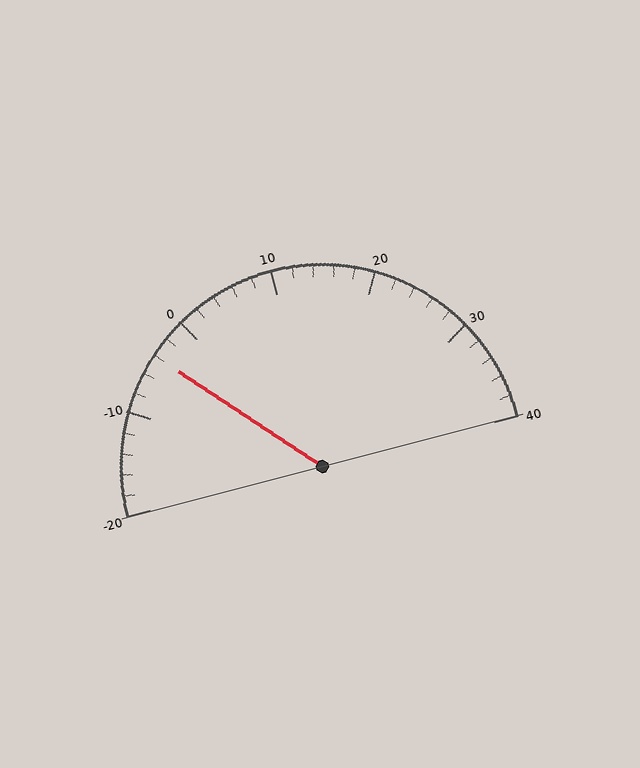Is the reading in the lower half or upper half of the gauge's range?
The reading is in the lower half of the range (-20 to 40).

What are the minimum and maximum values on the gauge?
The gauge ranges from -20 to 40.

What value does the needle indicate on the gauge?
The needle indicates approximately -4.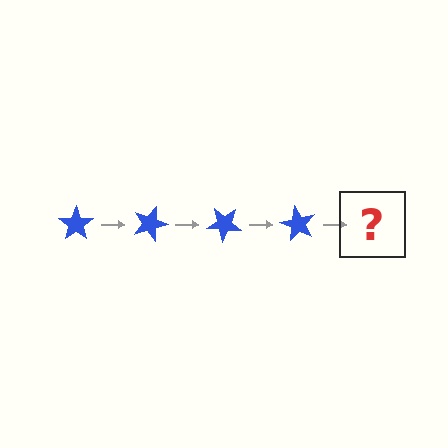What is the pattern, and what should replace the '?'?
The pattern is that the star rotates 20 degrees each step. The '?' should be a blue star rotated 80 degrees.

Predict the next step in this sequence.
The next step is a blue star rotated 80 degrees.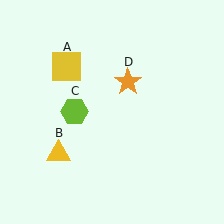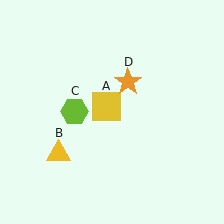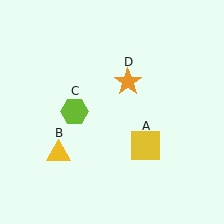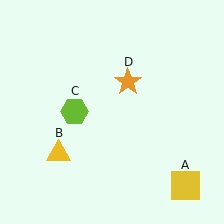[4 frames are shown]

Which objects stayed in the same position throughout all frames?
Yellow triangle (object B) and lime hexagon (object C) and orange star (object D) remained stationary.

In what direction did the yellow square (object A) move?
The yellow square (object A) moved down and to the right.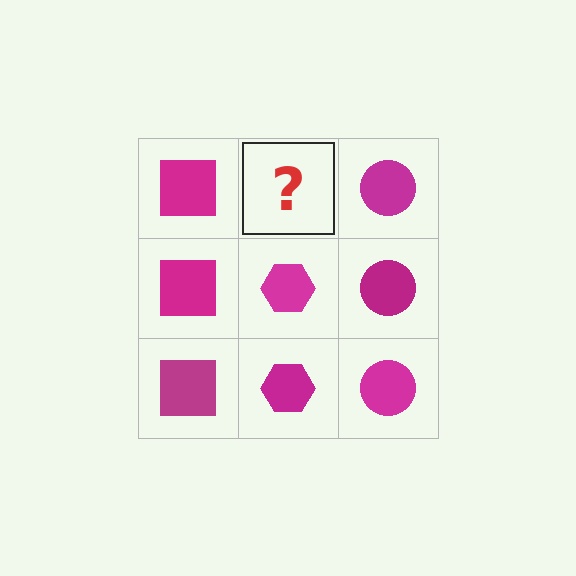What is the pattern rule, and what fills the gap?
The rule is that each column has a consistent shape. The gap should be filled with a magenta hexagon.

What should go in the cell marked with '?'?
The missing cell should contain a magenta hexagon.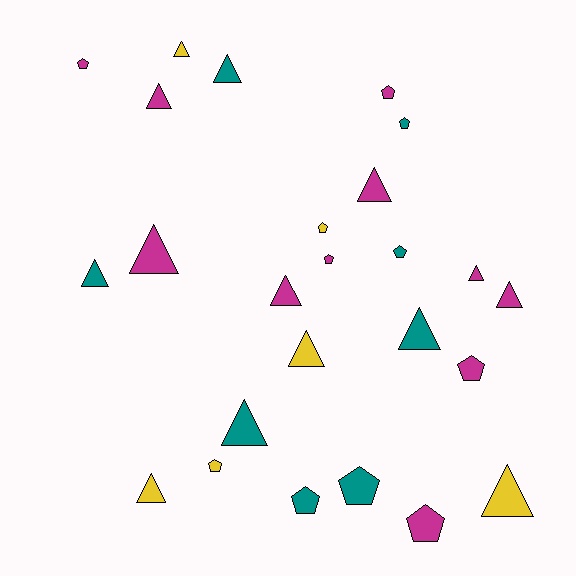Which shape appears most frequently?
Triangle, with 14 objects.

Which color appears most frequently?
Magenta, with 11 objects.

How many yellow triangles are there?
There are 4 yellow triangles.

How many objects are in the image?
There are 25 objects.